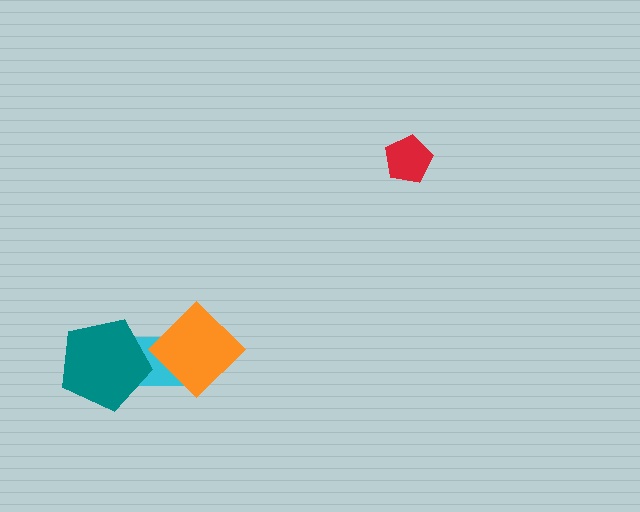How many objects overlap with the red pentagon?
0 objects overlap with the red pentagon.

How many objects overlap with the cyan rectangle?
2 objects overlap with the cyan rectangle.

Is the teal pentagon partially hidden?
No, no other shape covers it.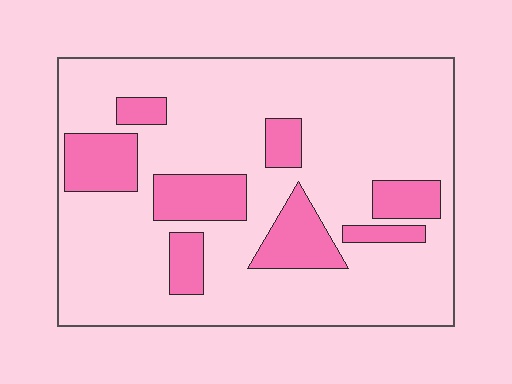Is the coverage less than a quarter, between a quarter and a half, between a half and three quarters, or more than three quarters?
Less than a quarter.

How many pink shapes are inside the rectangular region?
8.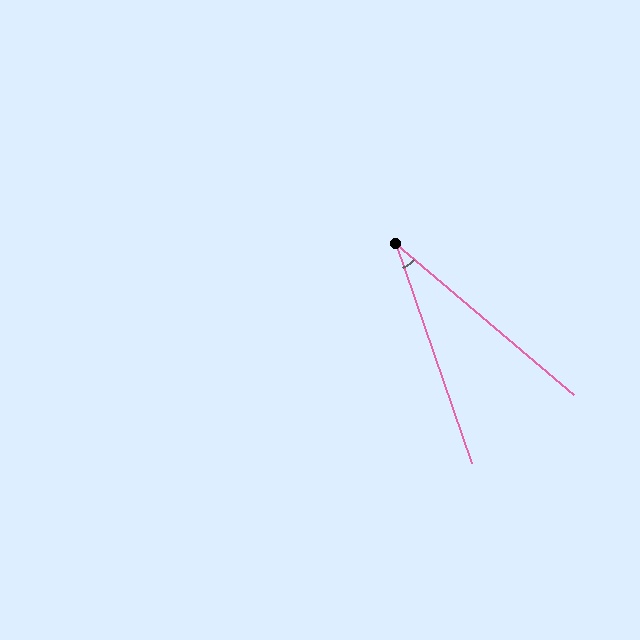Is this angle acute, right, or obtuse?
It is acute.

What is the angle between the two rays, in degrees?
Approximately 30 degrees.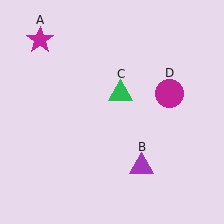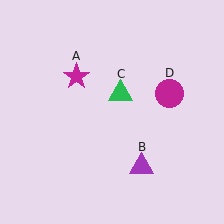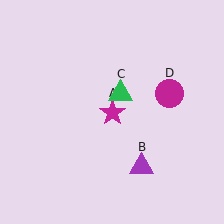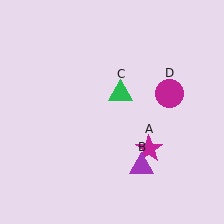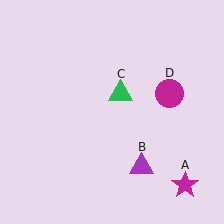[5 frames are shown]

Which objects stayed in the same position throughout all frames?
Purple triangle (object B) and green triangle (object C) and magenta circle (object D) remained stationary.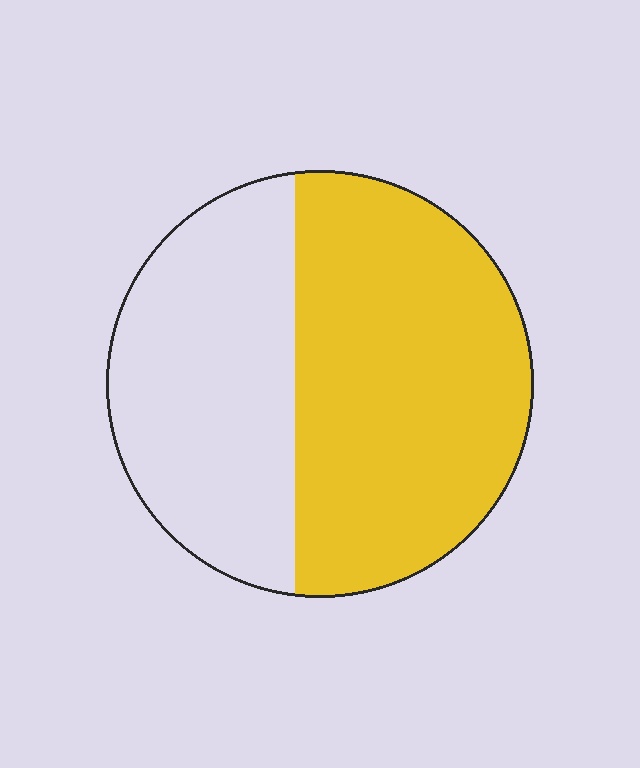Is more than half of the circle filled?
Yes.